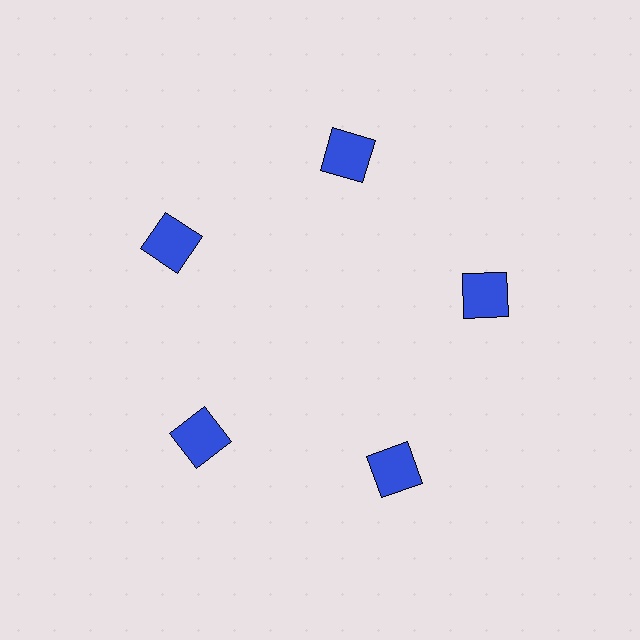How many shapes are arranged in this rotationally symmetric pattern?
There are 5 shapes, arranged in 5 groups of 1.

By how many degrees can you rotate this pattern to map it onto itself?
The pattern maps onto itself every 72 degrees of rotation.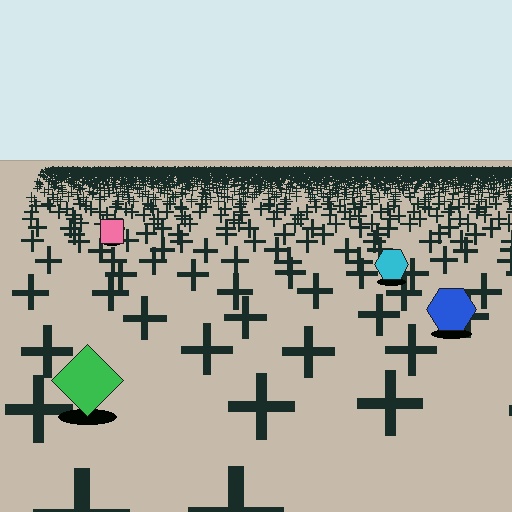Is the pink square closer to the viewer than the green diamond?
No. The green diamond is closer — you can tell from the texture gradient: the ground texture is coarser near it.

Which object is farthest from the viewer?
The pink square is farthest from the viewer. It appears smaller and the ground texture around it is denser.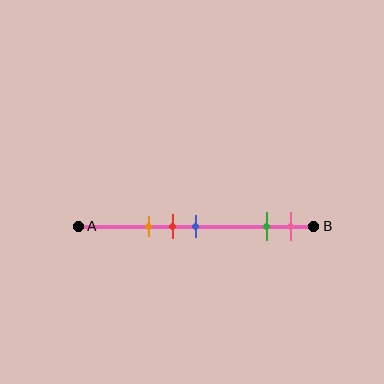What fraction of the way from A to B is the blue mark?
The blue mark is approximately 50% (0.5) of the way from A to B.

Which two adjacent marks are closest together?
The red and blue marks are the closest adjacent pair.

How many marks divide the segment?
There are 5 marks dividing the segment.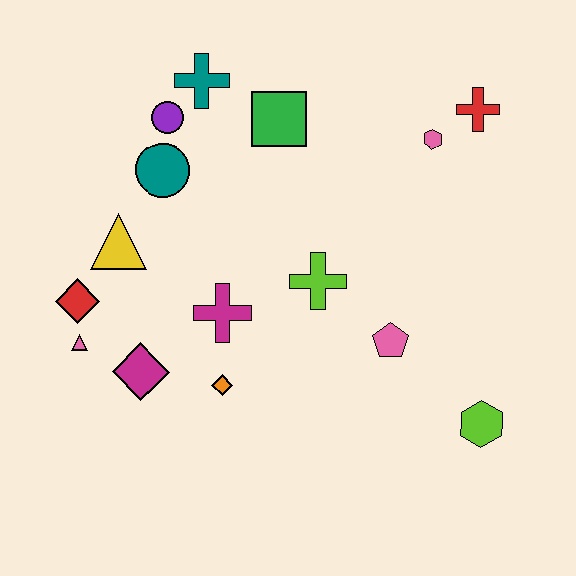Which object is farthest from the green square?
The lime hexagon is farthest from the green square.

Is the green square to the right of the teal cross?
Yes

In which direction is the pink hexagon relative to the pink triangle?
The pink hexagon is to the right of the pink triangle.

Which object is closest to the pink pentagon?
The lime cross is closest to the pink pentagon.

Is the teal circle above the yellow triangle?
Yes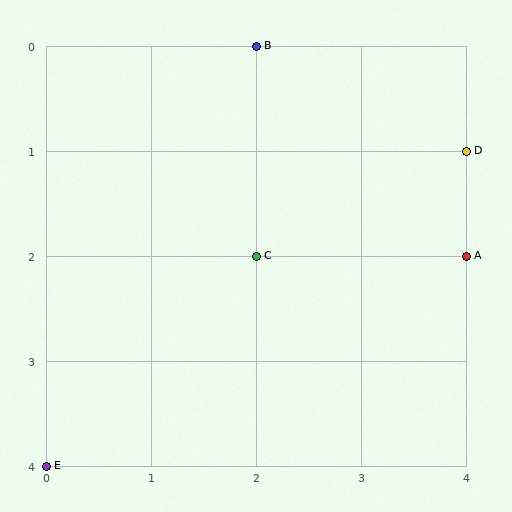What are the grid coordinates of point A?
Point A is at grid coordinates (4, 2).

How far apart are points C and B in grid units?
Points C and B are 2 rows apart.